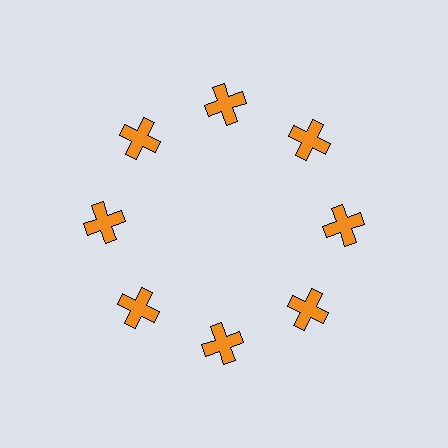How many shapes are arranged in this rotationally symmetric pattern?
There are 8 shapes, arranged in 8 groups of 1.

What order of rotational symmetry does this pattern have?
This pattern has 8-fold rotational symmetry.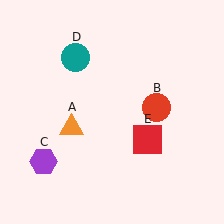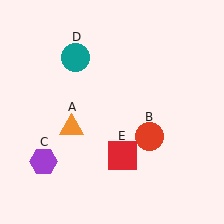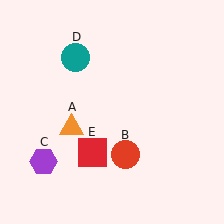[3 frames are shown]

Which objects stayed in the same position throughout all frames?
Orange triangle (object A) and purple hexagon (object C) and teal circle (object D) remained stationary.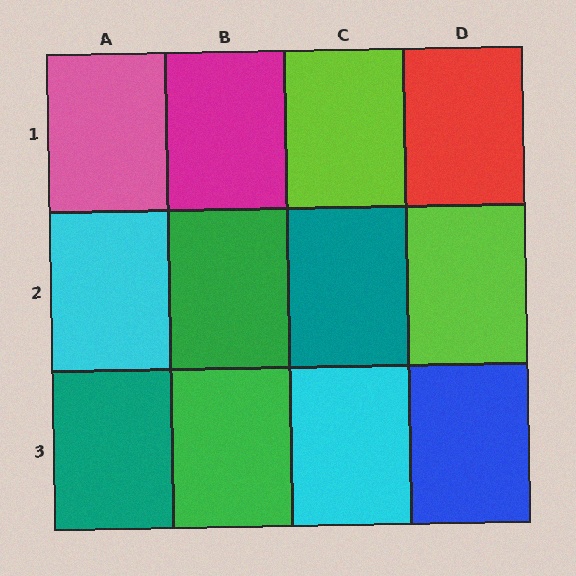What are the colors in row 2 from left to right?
Cyan, green, teal, lime.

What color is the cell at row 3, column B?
Green.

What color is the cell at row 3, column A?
Teal.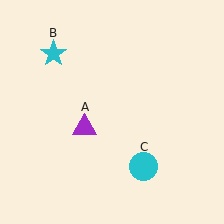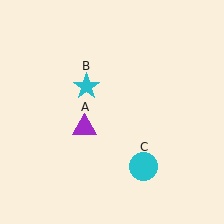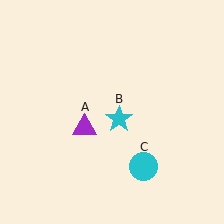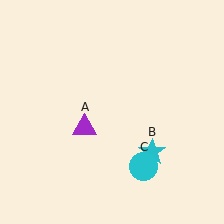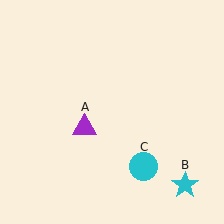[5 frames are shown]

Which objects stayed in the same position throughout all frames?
Purple triangle (object A) and cyan circle (object C) remained stationary.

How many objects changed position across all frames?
1 object changed position: cyan star (object B).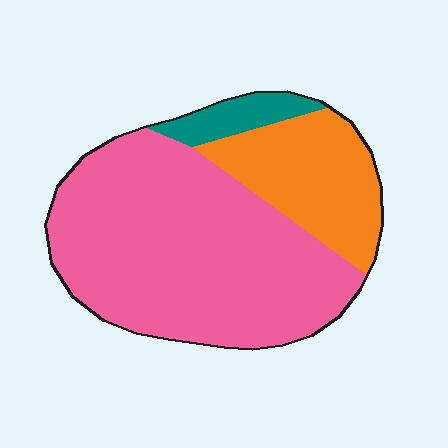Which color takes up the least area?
Teal, at roughly 5%.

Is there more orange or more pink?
Pink.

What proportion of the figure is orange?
Orange takes up about one quarter (1/4) of the figure.